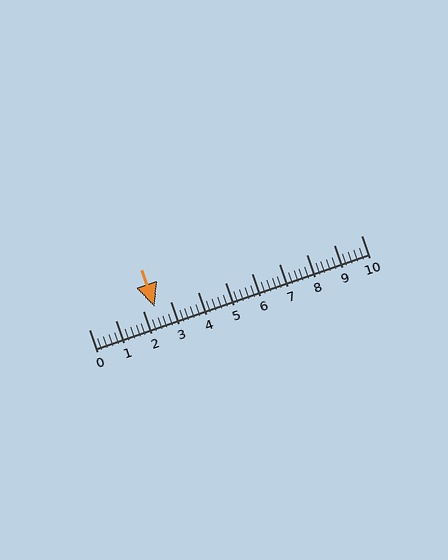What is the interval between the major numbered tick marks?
The major tick marks are spaced 1 units apart.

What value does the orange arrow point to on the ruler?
The orange arrow points to approximately 2.4.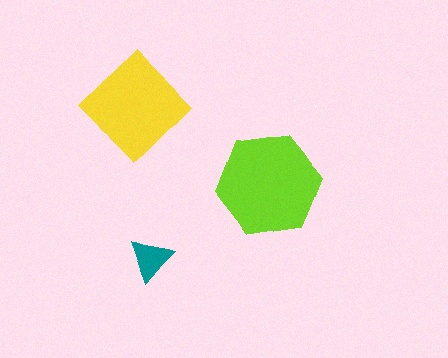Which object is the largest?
The lime hexagon.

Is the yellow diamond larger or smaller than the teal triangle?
Larger.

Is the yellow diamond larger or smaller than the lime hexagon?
Smaller.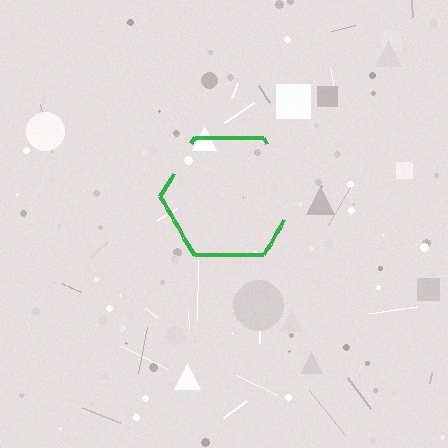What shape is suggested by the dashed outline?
The dashed outline suggests a hexagon.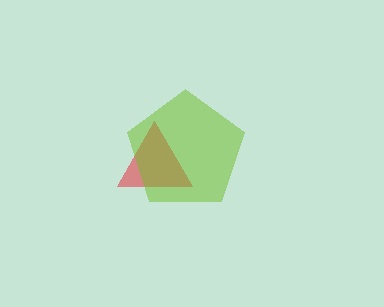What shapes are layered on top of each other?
The layered shapes are: a red triangle, a lime pentagon.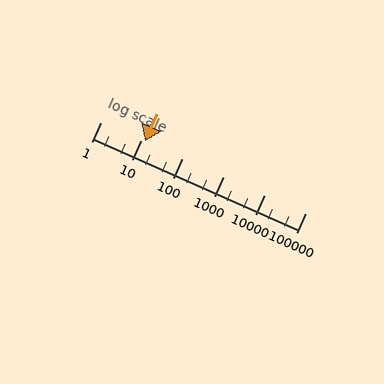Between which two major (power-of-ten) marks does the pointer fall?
The pointer is between 10 and 100.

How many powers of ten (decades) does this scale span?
The scale spans 5 decades, from 1 to 100000.